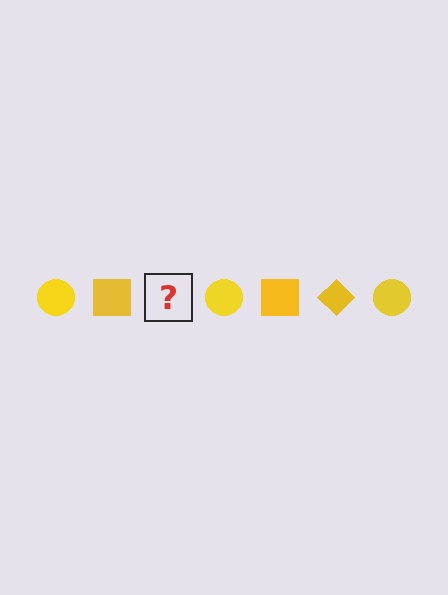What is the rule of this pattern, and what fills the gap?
The rule is that the pattern cycles through circle, square, diamond shapes in yellow. The gap should be filled with a yellow diamond.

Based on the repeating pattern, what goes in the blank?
The blank should be a yellow diamond.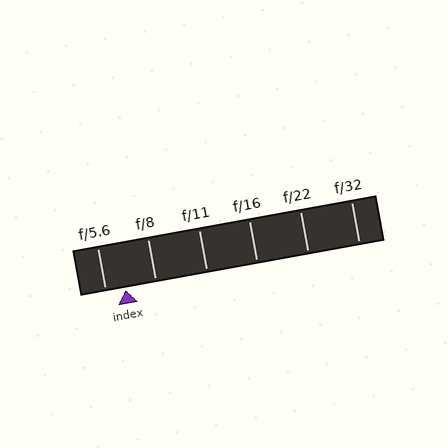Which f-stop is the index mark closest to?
The index mark is closest to f/5.6.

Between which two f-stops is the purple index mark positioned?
The index mark is between f/5.6 and f/8.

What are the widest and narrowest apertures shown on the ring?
The widest aperture shown is f/5.6 and the narrowest is f/32.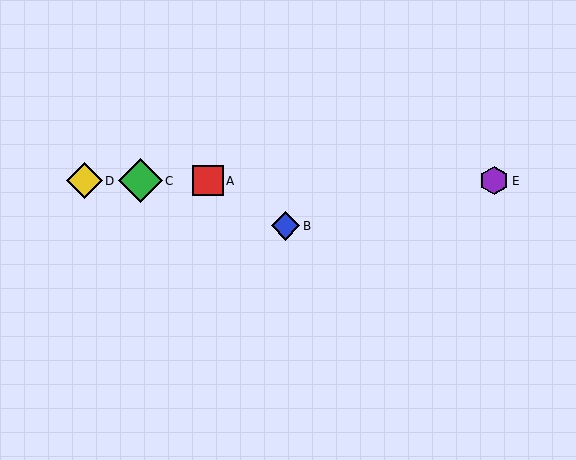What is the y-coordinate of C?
Object C is at y≈181.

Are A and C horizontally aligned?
Yes, both are at y≈181.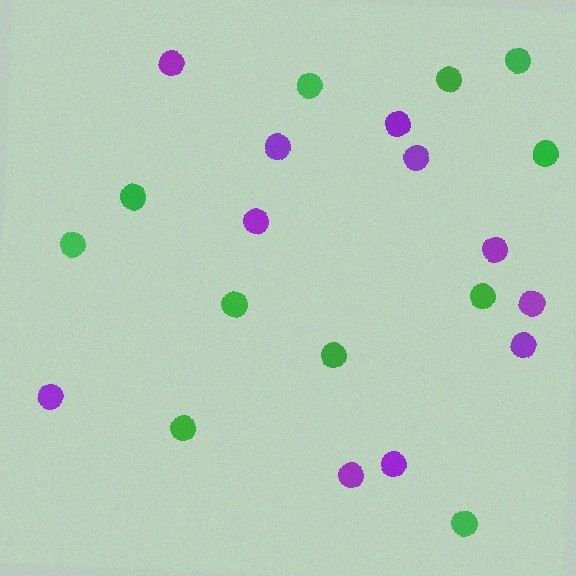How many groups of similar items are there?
There are 2 groups: one group of purple circles (11) and one group of green circles (11).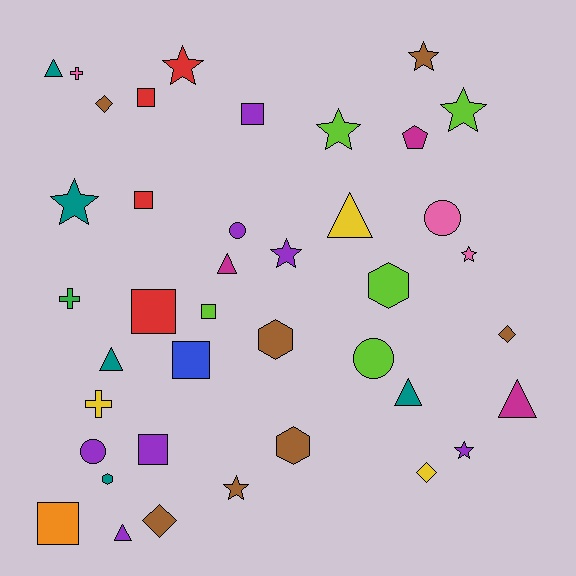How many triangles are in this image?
There are 7 triangles.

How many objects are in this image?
There are 40 objects.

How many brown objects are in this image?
There are 7 brown objects.